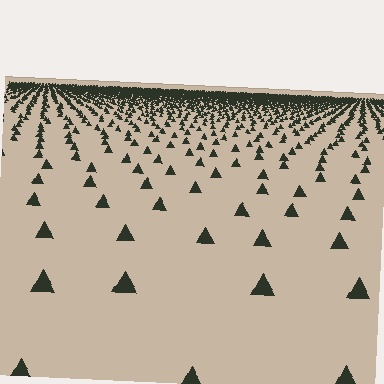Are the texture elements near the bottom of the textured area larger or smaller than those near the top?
Larger. Near the bottom, elements are closer to the viewer and appear at a bigger on-screen size.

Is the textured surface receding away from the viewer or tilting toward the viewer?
The surface is receding away from the viewer. Texture elements get smaller and denser toward the top.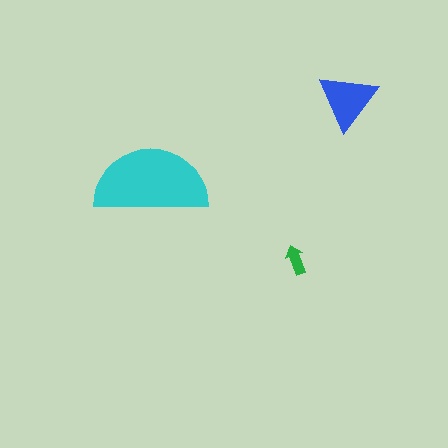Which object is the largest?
The cyan semicircle.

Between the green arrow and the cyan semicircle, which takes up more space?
The cyan semicircle.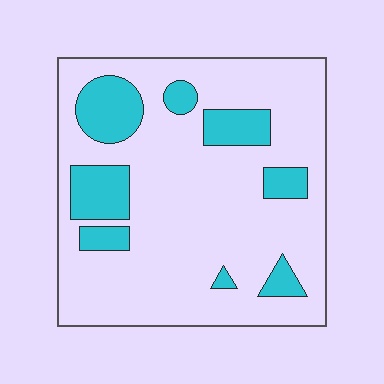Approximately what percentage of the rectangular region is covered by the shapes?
Approximately 20%.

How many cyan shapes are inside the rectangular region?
8.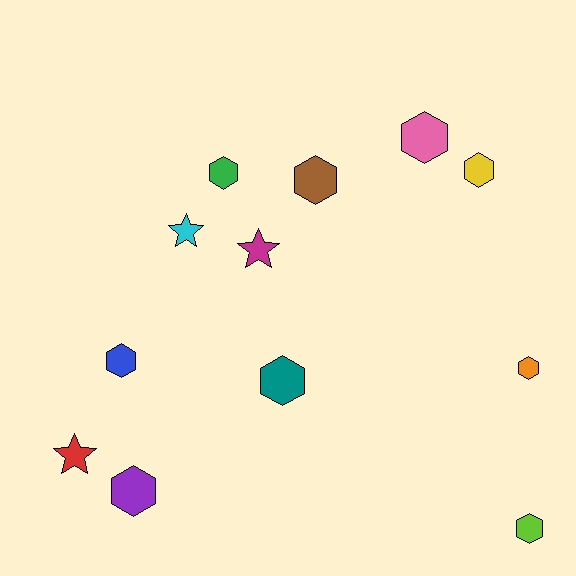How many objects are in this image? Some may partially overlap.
There are 12 objects.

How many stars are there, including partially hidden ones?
There are 3 stars.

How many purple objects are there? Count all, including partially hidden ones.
There is 1 purple object.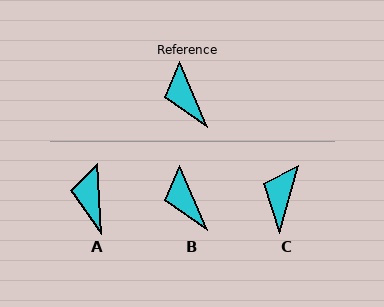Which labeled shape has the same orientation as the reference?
B.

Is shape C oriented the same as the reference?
No, it is off by about 38 degrees.